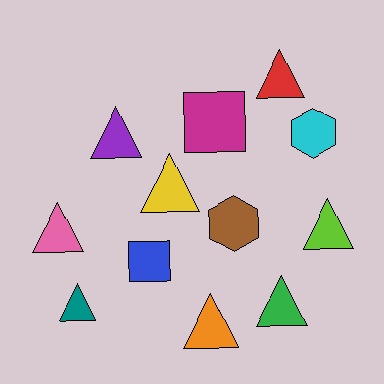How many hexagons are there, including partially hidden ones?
There are 2 hexagons.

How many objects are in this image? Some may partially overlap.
There are 12 objects.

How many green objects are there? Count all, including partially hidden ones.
There is 1 green object.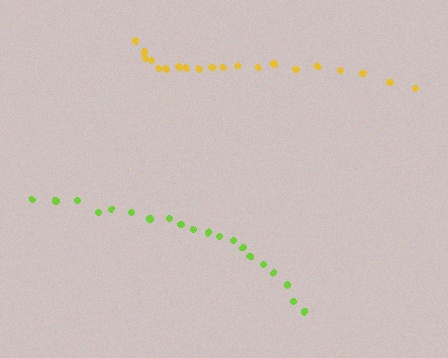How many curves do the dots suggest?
There are 2 distinct paths.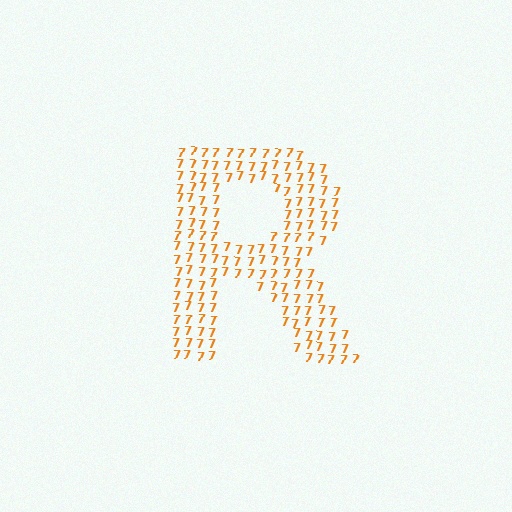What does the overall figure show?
The overall figure shows the letter R.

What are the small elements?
The small elements are digit 7's.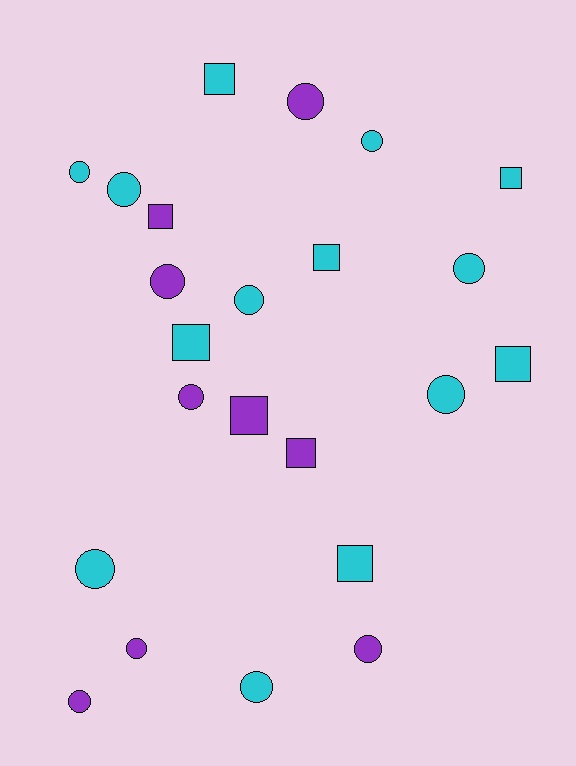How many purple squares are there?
There are 3 purple squares.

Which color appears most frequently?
Cyan, with 14 objects.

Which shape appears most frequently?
Circle, with 14 objects.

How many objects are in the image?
There are 23 objects.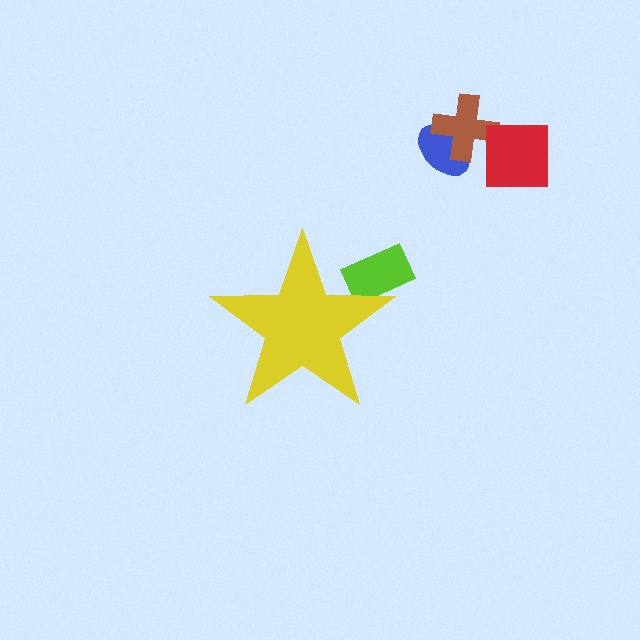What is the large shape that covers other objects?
A yellow star.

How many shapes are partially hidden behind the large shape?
1 shape is partially hidden.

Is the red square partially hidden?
No, the red square is fully visible.